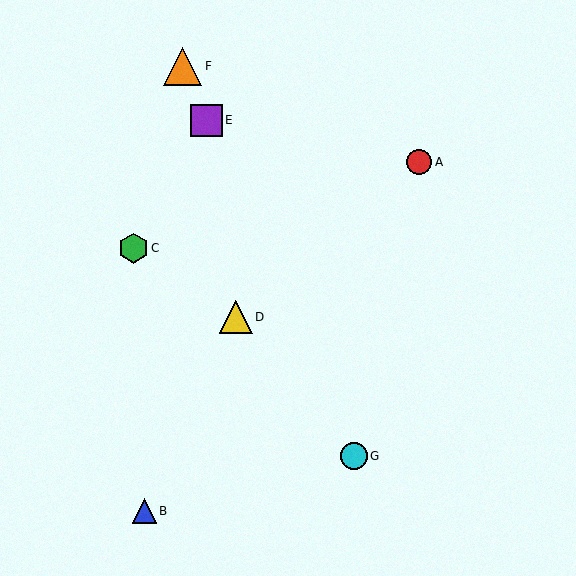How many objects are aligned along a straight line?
3 objects (E, F, G) are aligned along a straight line.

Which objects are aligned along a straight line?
Objects E, F, G are aligned along a straight line.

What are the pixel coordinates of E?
Object E is at (206, 120).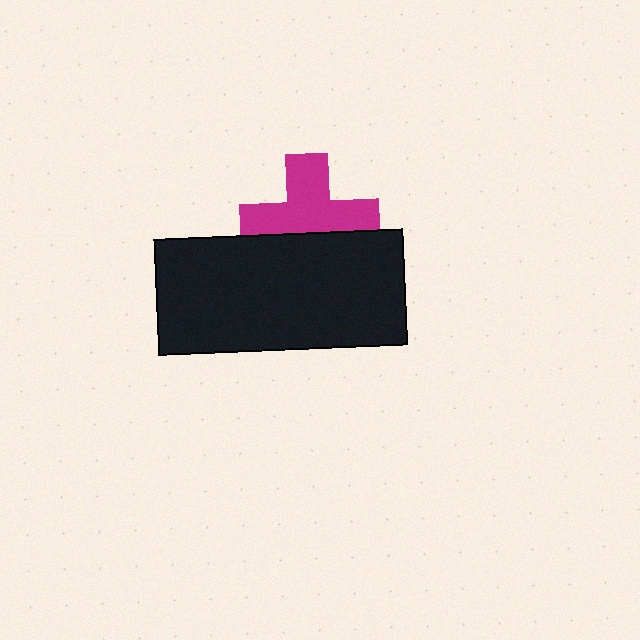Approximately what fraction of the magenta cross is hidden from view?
Roughly 38% of the magenta cross is hidden behind the black rectangle.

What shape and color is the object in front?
The object in front is a black rectangle.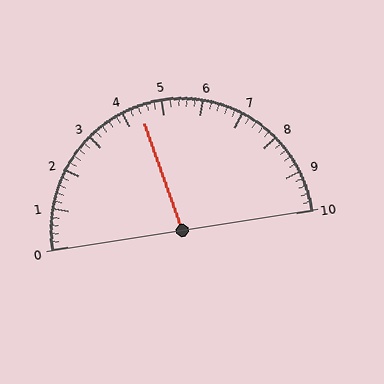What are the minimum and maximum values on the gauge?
The gauge ranges from 0 to 10.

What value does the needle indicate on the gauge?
The needle indicates approximately 4.4.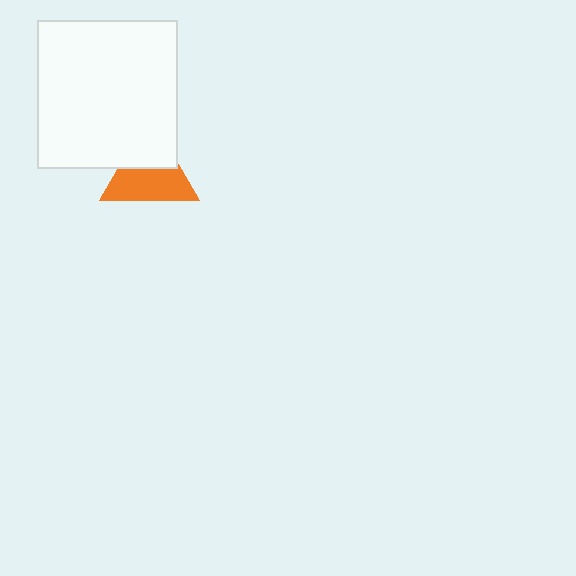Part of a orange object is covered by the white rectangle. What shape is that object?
It is a triangle.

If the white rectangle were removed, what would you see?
You would see the complete orange triangle.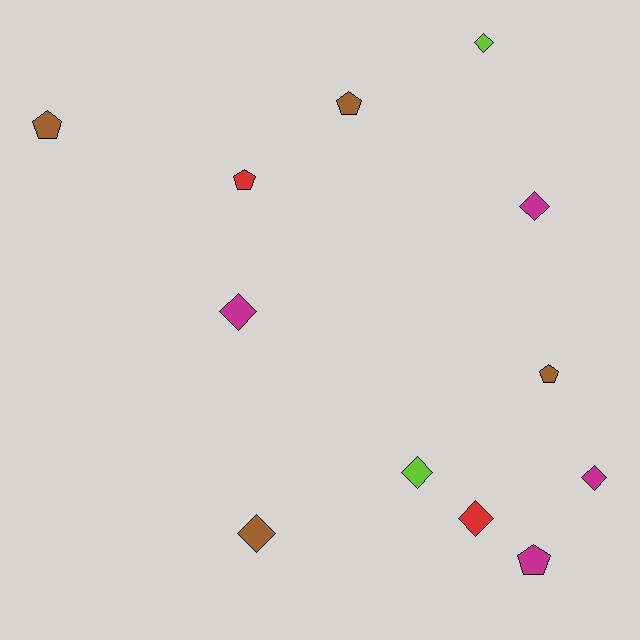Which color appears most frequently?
Magenta, with 4 objects.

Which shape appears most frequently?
Diamond, with 7 objects.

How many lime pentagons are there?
There are no lime pentagons.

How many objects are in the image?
There are 12 objects.